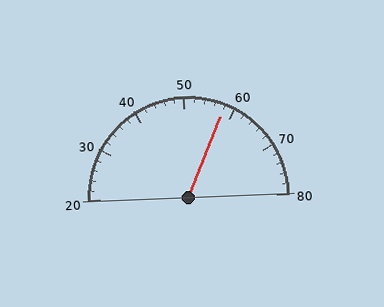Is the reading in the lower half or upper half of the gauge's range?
The reading is in the upper half of the range (20 to 80).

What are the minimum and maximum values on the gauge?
The gauge ranges from 20 to 80.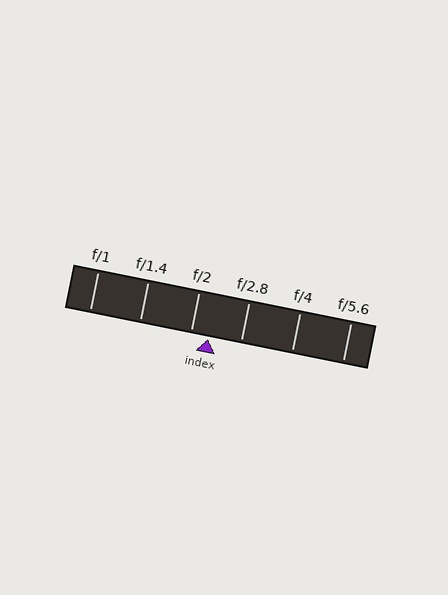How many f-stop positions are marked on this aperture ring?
There are 6 f-stop positions marked.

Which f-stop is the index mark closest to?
The index mark is closest to f/2.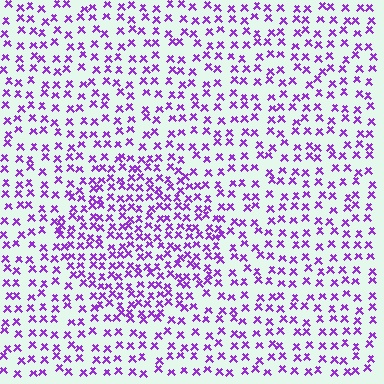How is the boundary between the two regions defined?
The boundary is defined by a change in element density (approximately 1.7x ratio). All elements are the same color, size, and shape.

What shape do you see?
I see a circle.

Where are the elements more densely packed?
The elements are more densely packed inside the circle boundary.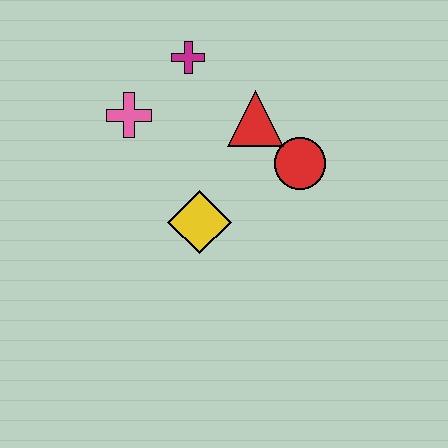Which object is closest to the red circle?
The red triangle is closest to the red circle.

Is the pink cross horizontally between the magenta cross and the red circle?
No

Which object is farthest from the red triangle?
The pink cross is farthest from the red triangle.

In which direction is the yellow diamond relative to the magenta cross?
The yellow diamond is below the magenta cross.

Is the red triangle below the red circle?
No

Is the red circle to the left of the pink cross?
No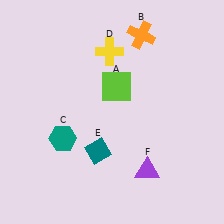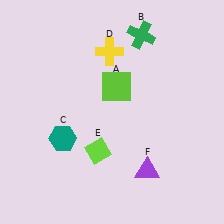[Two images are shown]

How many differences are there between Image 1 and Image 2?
There are 2 differences between the two images.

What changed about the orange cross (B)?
In Image 1, B is orange. In Image 2, it changed to green.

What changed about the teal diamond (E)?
In Image 1, E is teal. In Image 2, it changed to lime.